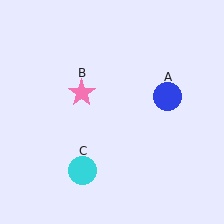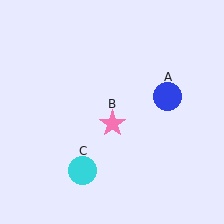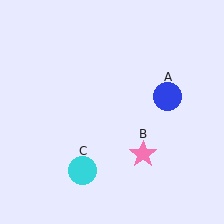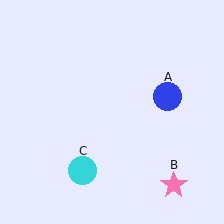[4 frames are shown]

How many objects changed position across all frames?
1 object changed position: pink star (object B).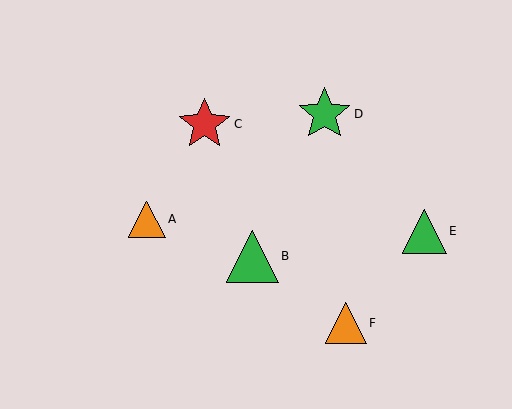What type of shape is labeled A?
Shape A is an orange triangle.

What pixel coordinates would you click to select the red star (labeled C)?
Click at (205, 124) to select the red star C.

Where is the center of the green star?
The center of the green star is at (324, 114).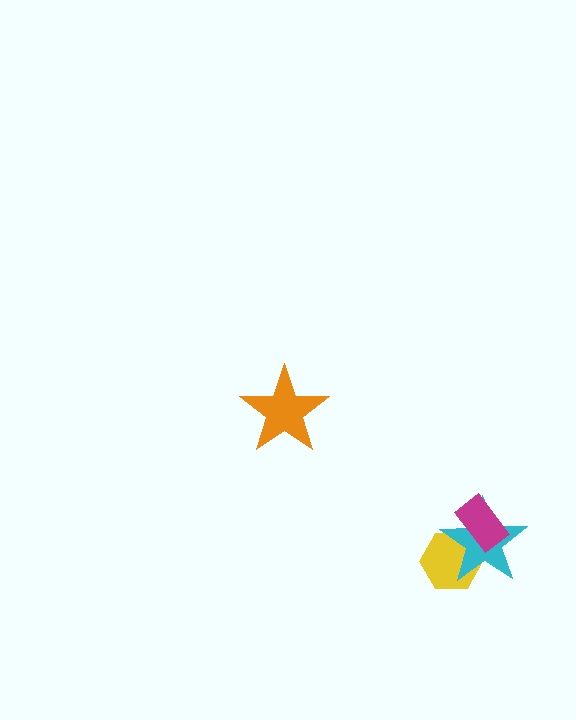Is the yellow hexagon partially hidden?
Yes, it is partially covered by another shape.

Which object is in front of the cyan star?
The magenta rectangle is in front of the cyan star.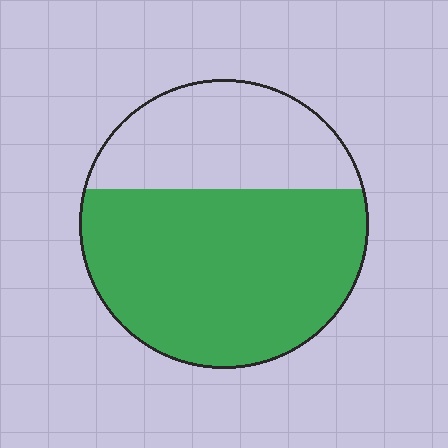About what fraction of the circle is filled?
About two thirds (2/3).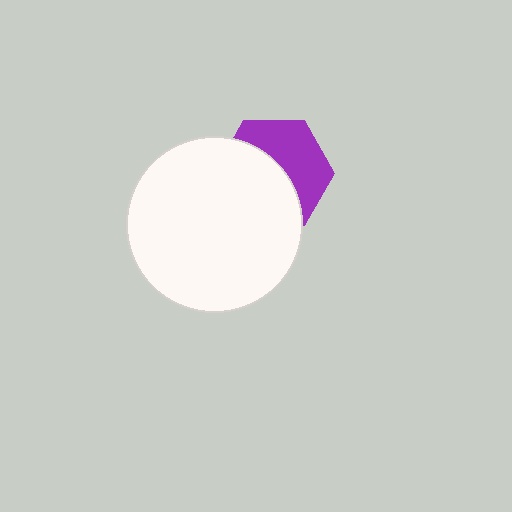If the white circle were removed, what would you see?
You would see the complete purple hexagon.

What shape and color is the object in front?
The object in front is a white circle.